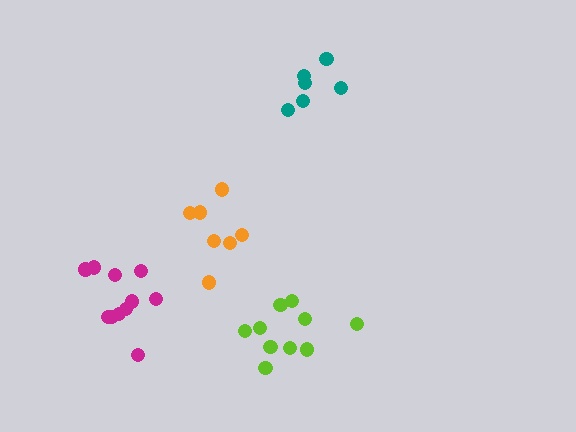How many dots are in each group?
Group 1: 7 dots, Group 2: 6 dots, Group 3: 11 dots, Group 4: 10 dots (34 total).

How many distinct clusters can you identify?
There are 4 distinct clusters.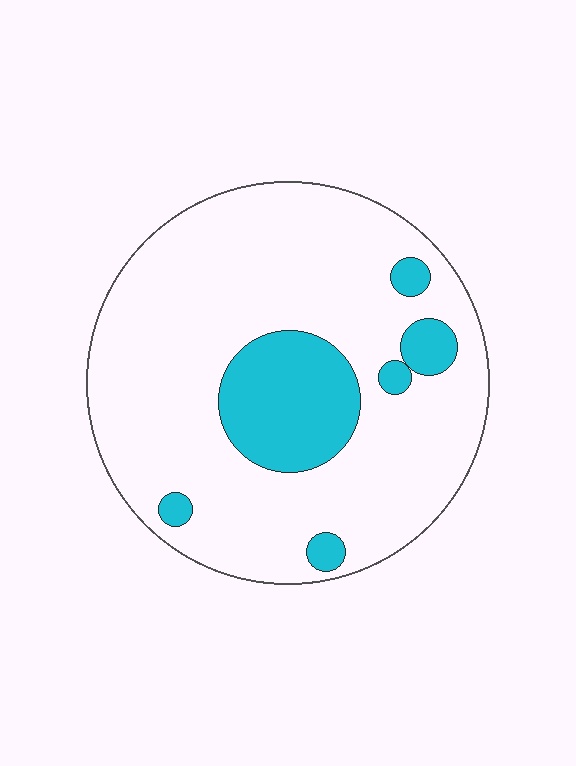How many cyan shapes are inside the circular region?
6.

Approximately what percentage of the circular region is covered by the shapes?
Approximately 20%.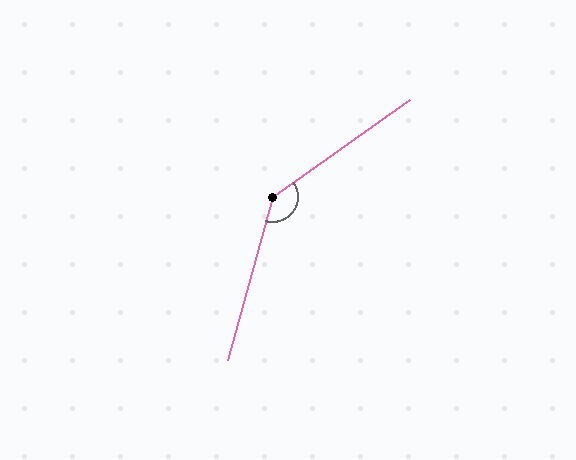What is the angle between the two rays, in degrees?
Approximately 141 degrees.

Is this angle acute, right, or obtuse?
It is obtuse.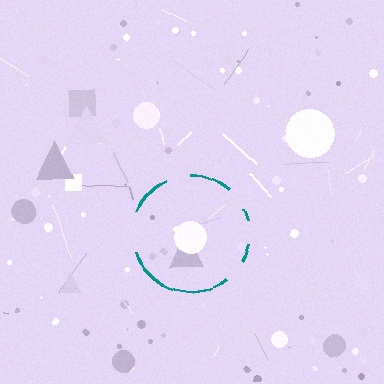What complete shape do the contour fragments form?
The contour fragments form a circle.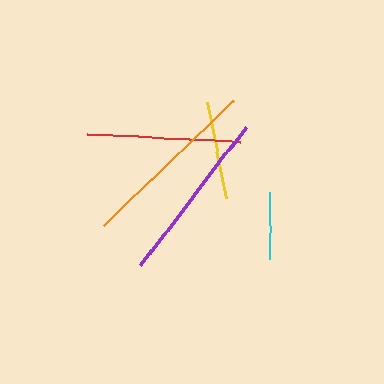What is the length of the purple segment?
The purple segment is approximately 174 pixels long.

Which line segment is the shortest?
The cyan line is the shortest at approximately 67 pixels.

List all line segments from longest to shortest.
From longest to shortest: orange, purple, red, yellow, cyan.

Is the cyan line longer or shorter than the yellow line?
The yellow line is longer than the cyan line.